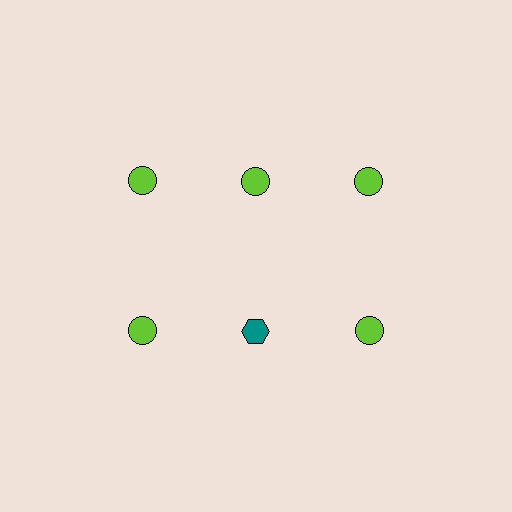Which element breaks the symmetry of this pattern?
The teal hexagon in the second row, second from left column breaks the symmetry. All other shapes are lime circles.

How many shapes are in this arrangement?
There are 6 shapes arranged in a grid pattern.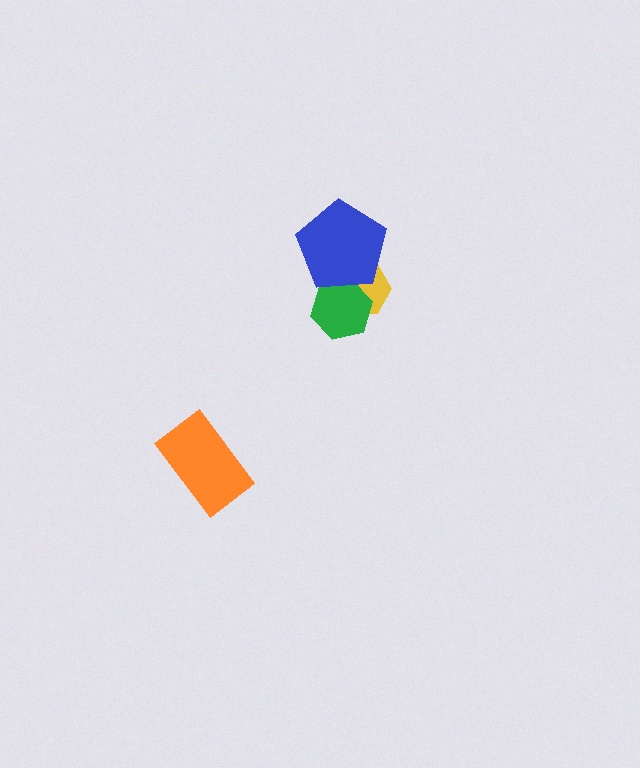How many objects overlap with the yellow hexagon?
2 objects overlap with the yellow hexagon.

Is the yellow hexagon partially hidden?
Yes, it is partially covered by another shape.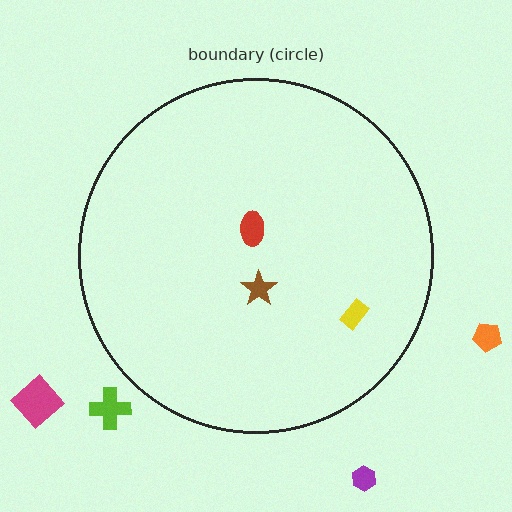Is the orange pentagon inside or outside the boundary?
Outside.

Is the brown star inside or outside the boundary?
Inside.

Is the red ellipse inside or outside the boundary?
Inside.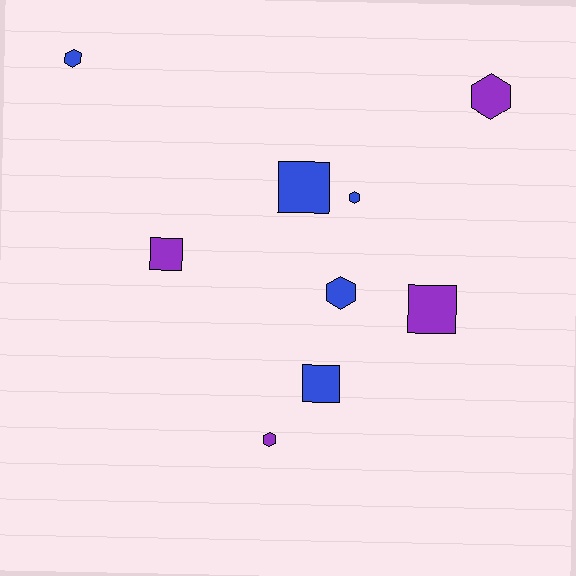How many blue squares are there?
There are 2 blue squares.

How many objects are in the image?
There are 9 objects.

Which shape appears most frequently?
Hexagon, with 5 objects.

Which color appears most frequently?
Blue, with 5 objects.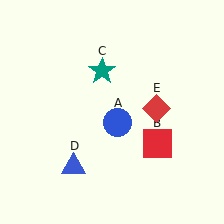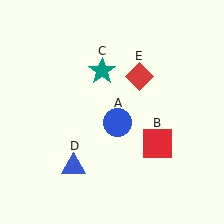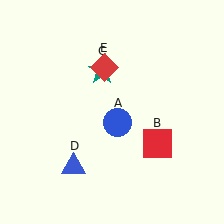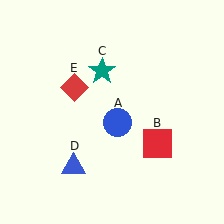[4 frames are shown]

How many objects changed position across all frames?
1 object changed position: red diamond (object E).